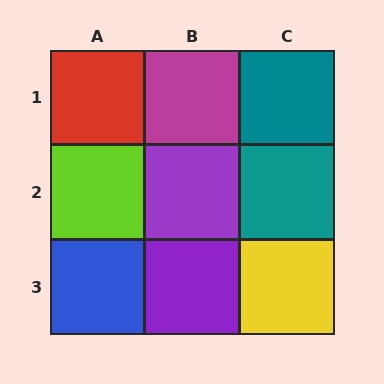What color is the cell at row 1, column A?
Red.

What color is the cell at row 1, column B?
Magenta.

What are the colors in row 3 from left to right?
Blue, purple, yellow.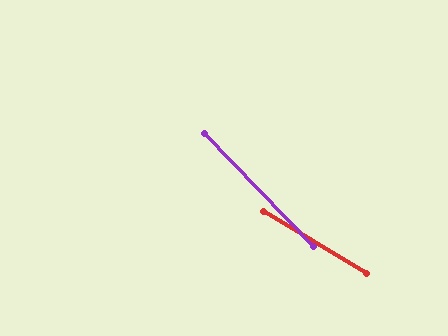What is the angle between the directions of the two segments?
Approximately 15 degrees.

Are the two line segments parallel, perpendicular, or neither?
Neither parallel nor perpendicular — they differ by about 15°.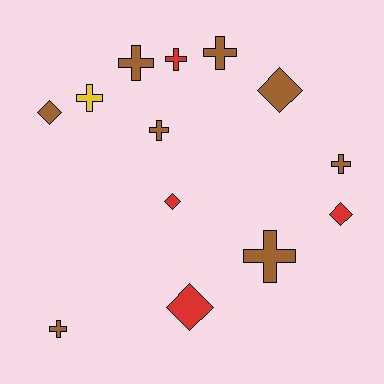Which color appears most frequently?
Brown, with 8 objects.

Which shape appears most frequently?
Cross, with 8 objects.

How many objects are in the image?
There are 13 objects.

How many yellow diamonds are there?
There are no yellow diamonds.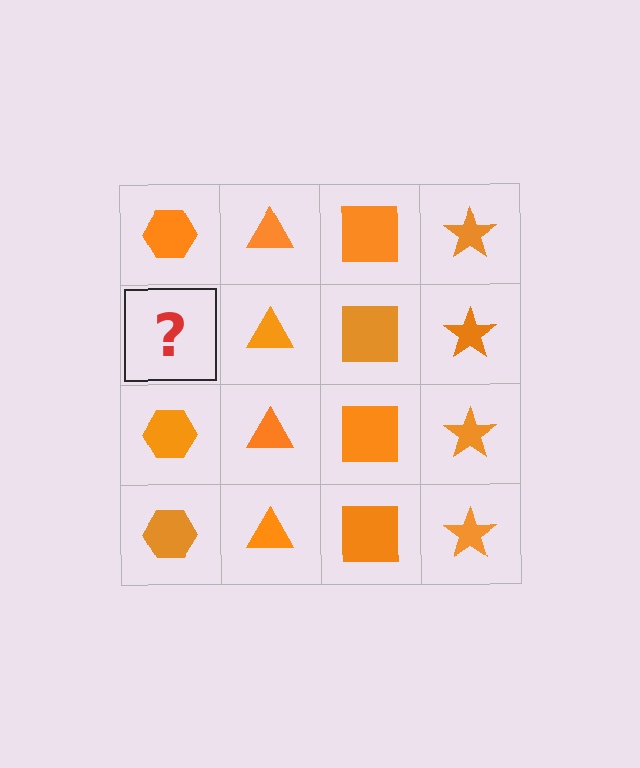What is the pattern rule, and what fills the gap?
The rule is that each column has a consistent shape. The gap should be filled with an orange hexagon.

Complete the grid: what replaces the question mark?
The question mark should be replaced with an orange hexagon.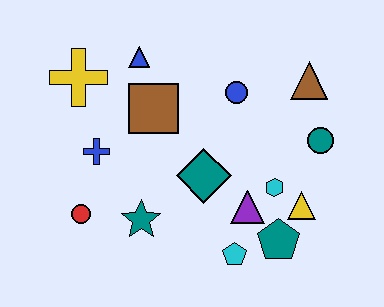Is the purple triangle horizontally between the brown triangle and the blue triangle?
Yes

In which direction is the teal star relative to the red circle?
The teal star is to the right of the red circle.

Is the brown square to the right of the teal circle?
No